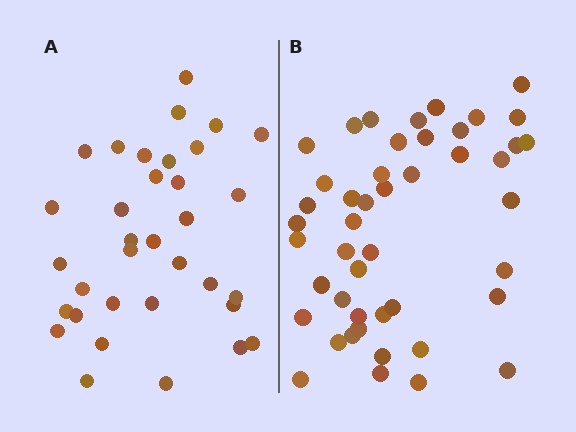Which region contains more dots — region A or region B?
Region B (the right region) has more dots.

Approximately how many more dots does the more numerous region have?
Region B has roughly 12 or so more dots than region A.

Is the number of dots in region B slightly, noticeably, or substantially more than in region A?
Region B has noticeably more, but not dramatically so. The ratio is roughly 1.4 to 1.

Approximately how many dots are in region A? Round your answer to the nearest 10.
About 30 dots. (The exact count is 34, which rounds to 30.)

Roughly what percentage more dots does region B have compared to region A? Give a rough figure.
About 35% more.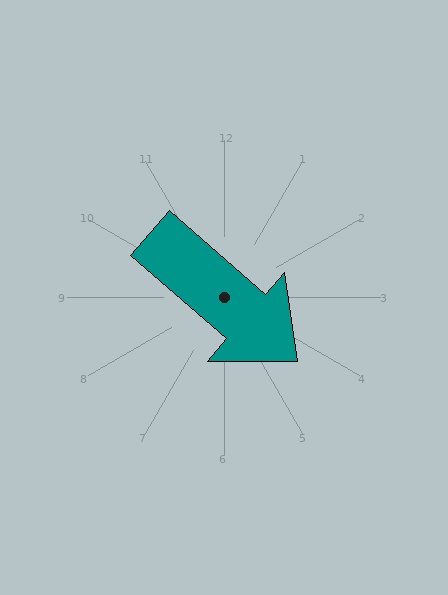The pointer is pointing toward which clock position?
Roughly 4 o'clock.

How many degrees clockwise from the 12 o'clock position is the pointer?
Approximately 131 degrees.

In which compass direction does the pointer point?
Southeast.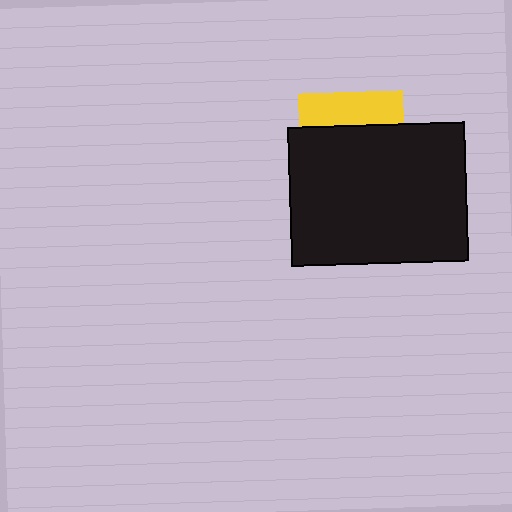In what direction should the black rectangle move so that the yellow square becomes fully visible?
The black rectangle should move down. That is the shortest direction to clear the overlap and leave the yellow square fully visible.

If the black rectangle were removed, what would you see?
You would see the complete yellow square.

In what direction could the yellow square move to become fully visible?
The yellow square could move up. That would shift it out from behind the black rectangle entirely.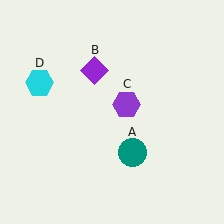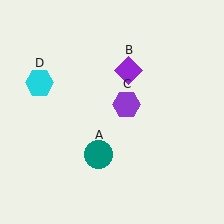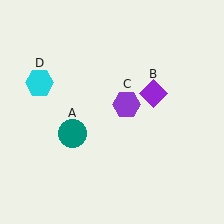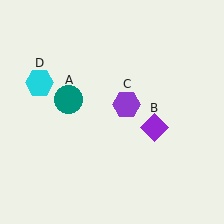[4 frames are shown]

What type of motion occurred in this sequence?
The teal circle (object A), purple diamond (object B) rotated clockwise around the center of the scene.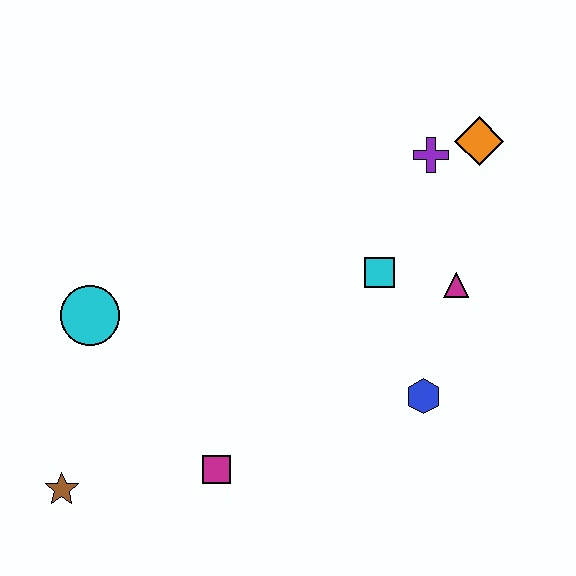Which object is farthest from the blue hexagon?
The brown star is farthest from the blue hexagon.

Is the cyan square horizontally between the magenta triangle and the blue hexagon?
No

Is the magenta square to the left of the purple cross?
Yes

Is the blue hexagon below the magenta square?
No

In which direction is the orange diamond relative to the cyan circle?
The orange diamond is to the right of the cyan circle.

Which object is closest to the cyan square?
The magenta triangle is closest to the cyan square.